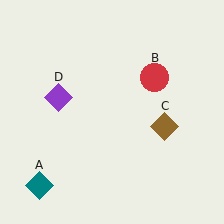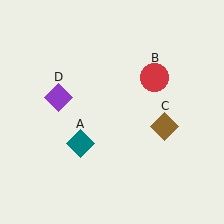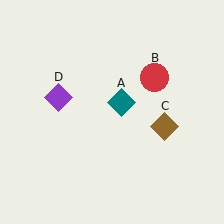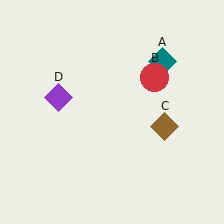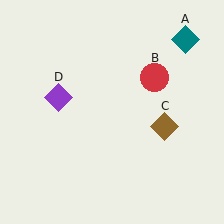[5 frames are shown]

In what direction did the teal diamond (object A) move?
The teal diamond (object A) moved up and to the right.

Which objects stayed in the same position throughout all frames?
Red circle (object B) and brown diamond (object C) and purple diamond (object D) remained stationary.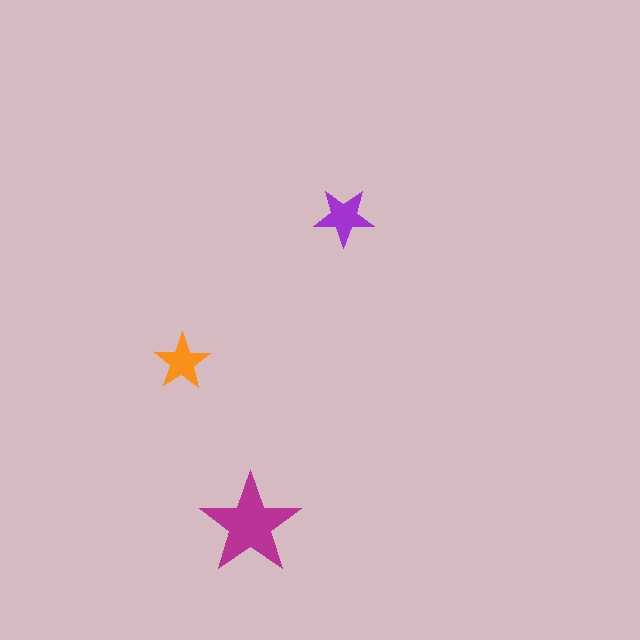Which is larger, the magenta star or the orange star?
The magenta one.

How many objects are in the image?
There are 3 objects in the image.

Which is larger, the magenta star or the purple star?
The magenta one.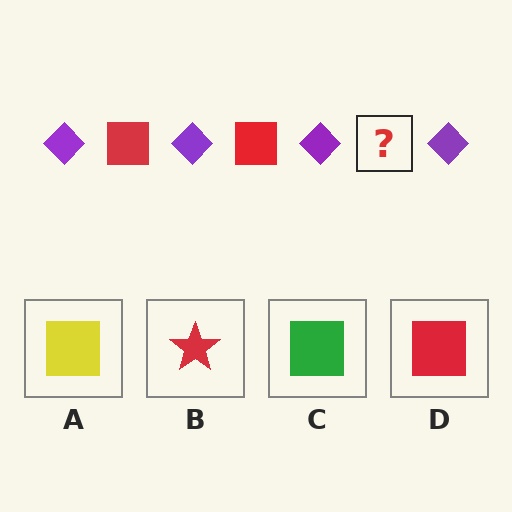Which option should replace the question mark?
Option D.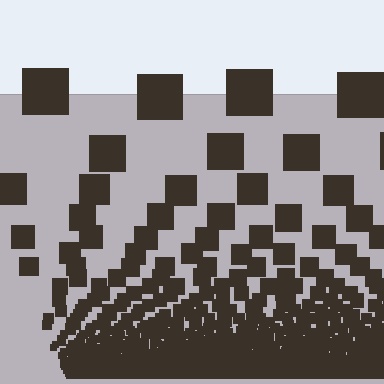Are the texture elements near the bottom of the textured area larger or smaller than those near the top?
Smaller. The gradient is inverted — elements near the bottom are smaller and denser.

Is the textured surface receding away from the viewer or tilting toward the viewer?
The surface appears to tilt toward the viewer. Texture elements get larger and sparser toward the top.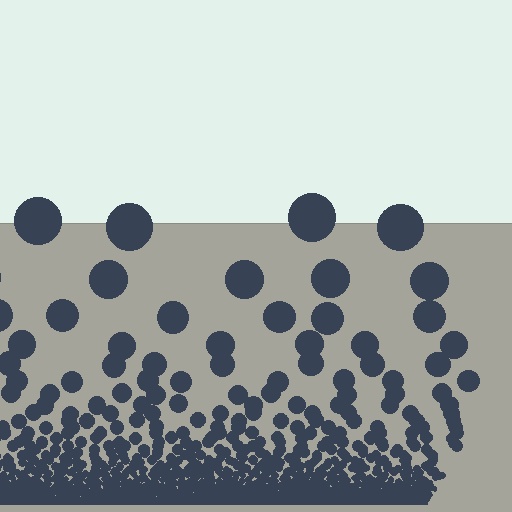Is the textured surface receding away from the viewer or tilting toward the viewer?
The surface appears to tilt toward the viewer. Texture elements get larger and sparser toward the top.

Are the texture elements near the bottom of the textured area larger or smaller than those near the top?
Smaller. The gradient is inverted — elements near the bottom are smaller and denser.